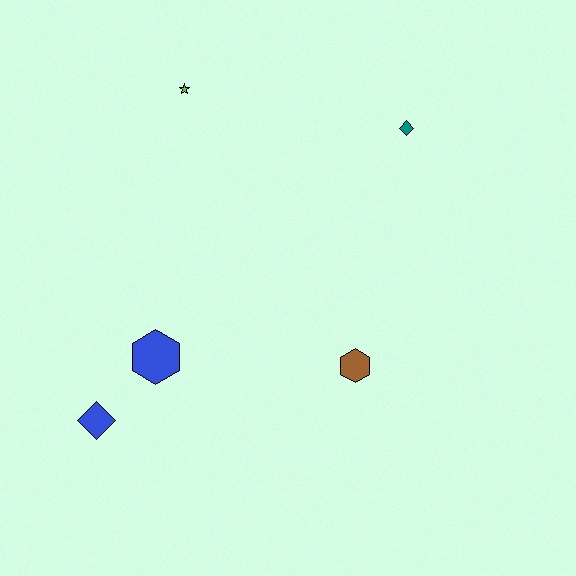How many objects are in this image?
There are 5 objects.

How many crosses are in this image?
There are no crosses.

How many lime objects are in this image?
There is 1 lime object.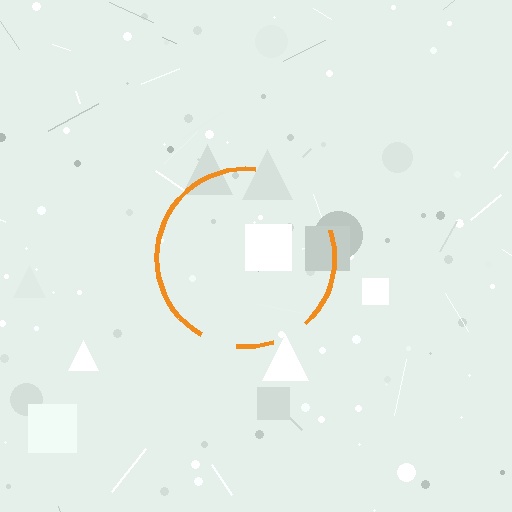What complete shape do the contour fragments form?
The contour fragments form a circle.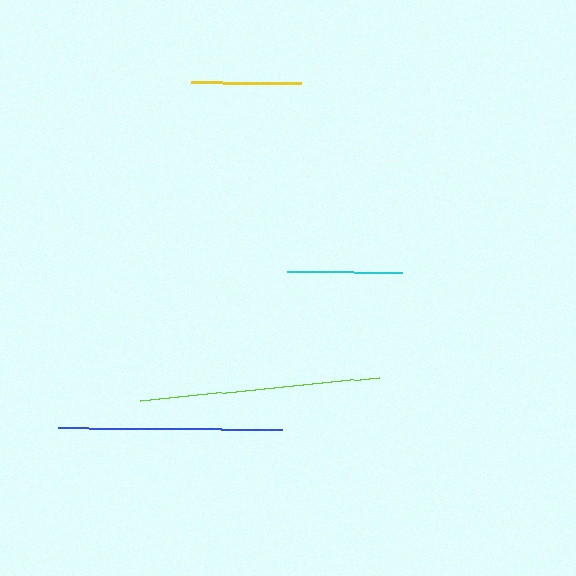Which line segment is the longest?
The lime line is the longest at approximately 241 pixels.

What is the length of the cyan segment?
The cyan segment is approximately 115 pixels long.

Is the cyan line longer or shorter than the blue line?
The blue line is longer than the cyan line.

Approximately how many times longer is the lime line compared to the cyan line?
The lime line is approximately 2.1 times the length of the cyan line.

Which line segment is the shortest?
The yellow line is the shortest at approximately 110 pixels.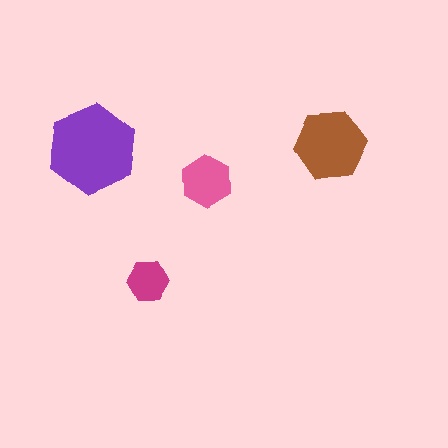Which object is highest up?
The purple hexagon is topmost.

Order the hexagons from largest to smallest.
the purple one, the brown one, the pink one, the magenta one.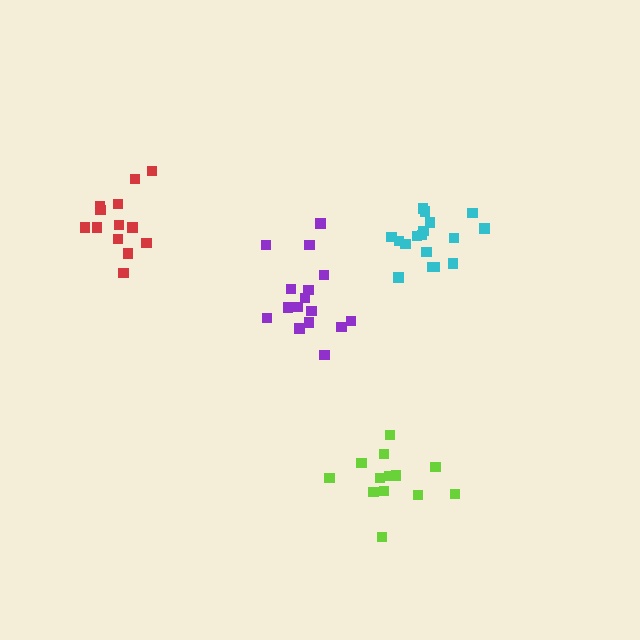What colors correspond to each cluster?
The clusters are colored: cyan, red, lime, purple.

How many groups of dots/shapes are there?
There are 4 groups.